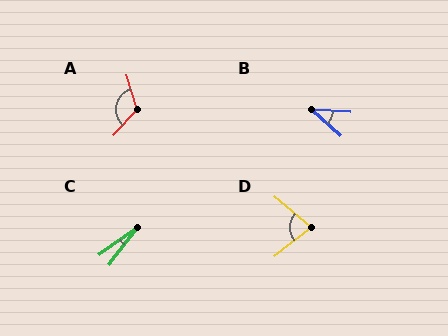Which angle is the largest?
A, at approximately 121 degrees.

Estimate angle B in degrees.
Approximately 38 degrees.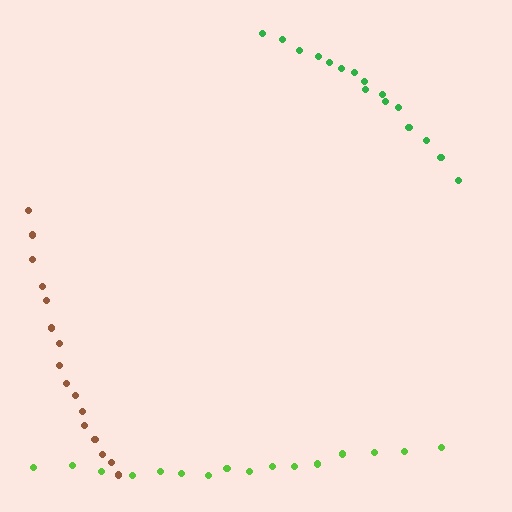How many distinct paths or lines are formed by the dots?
There are 3 distinct paths.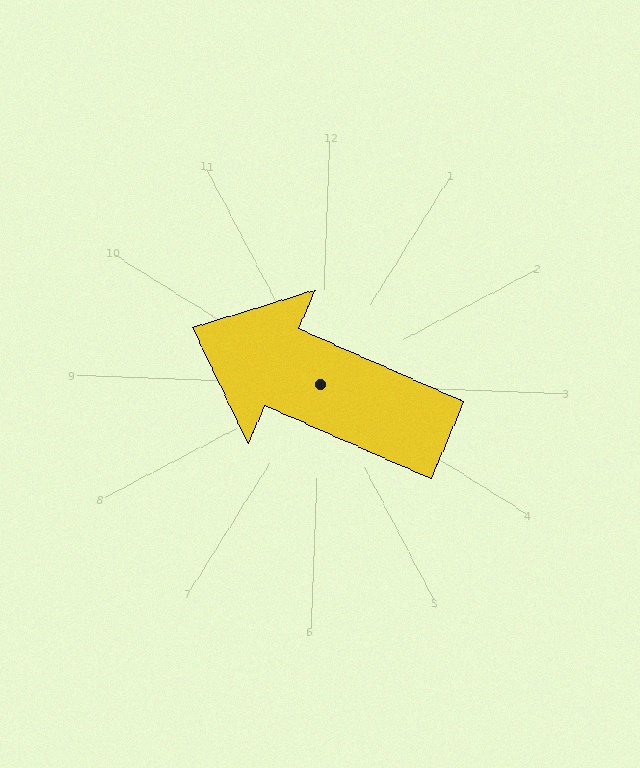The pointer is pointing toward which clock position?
Roughly 10 o'clock.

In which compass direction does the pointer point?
West.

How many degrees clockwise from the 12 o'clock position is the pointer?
Approximately 292 degrees.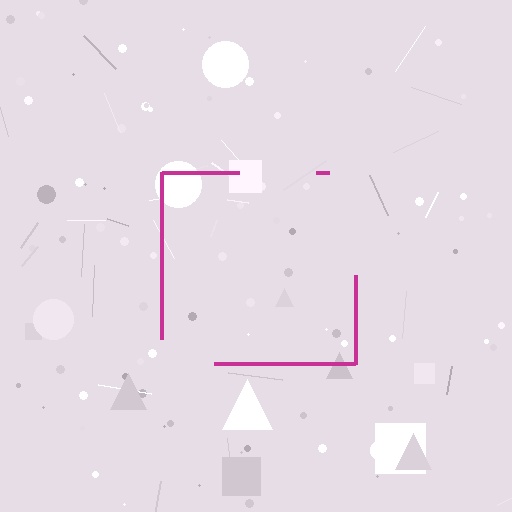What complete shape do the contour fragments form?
The contour fragments form a square.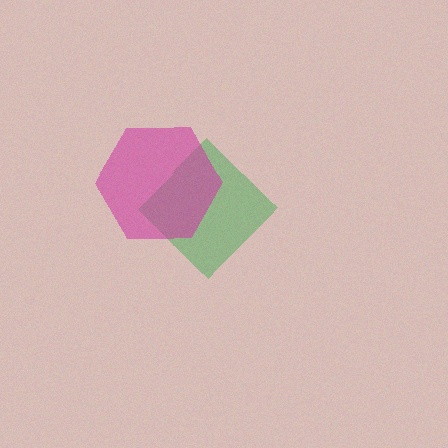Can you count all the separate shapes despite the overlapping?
Yes, there are 2 separate shapes.